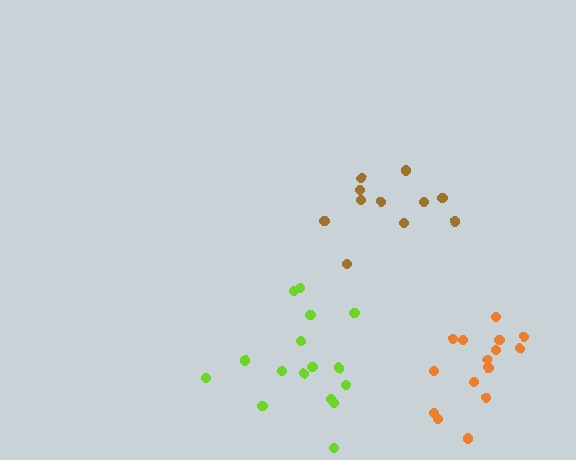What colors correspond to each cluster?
The clusters are colored: brown, orange, lime.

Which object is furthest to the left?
The lime cluster is leftmost.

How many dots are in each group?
Group 1: 11 dots, Group 2: 15 dots, Group 3: 16 dots (42 total).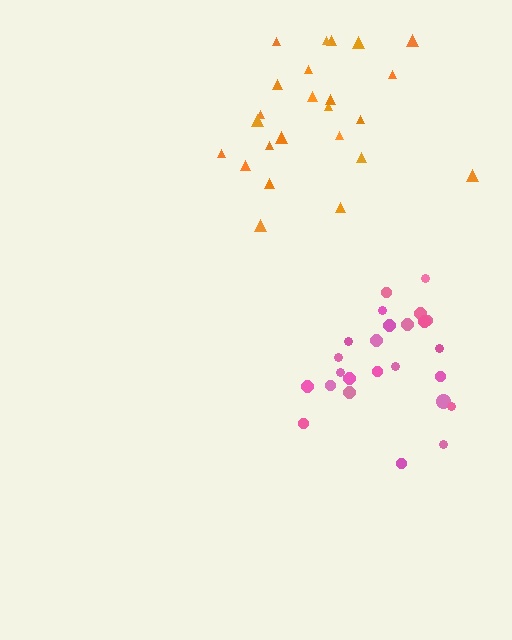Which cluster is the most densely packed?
Pink.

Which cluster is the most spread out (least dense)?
Orange.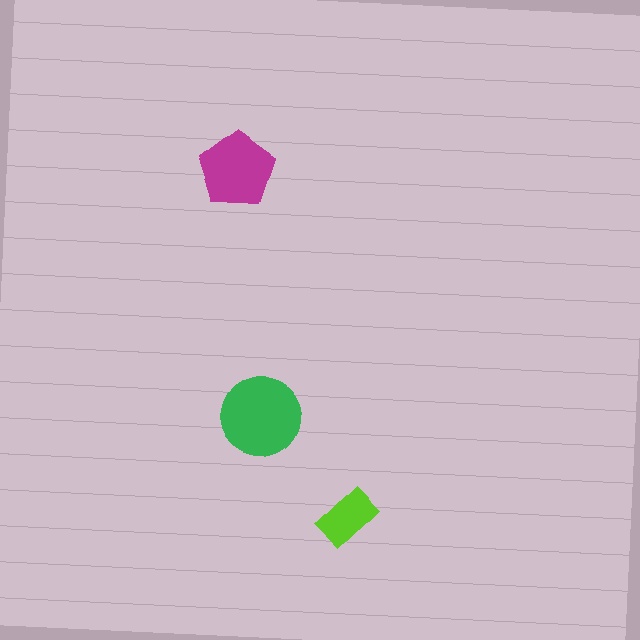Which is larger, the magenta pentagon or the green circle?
The green circle.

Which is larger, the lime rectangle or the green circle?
The green circle.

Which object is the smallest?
The lime rectangle.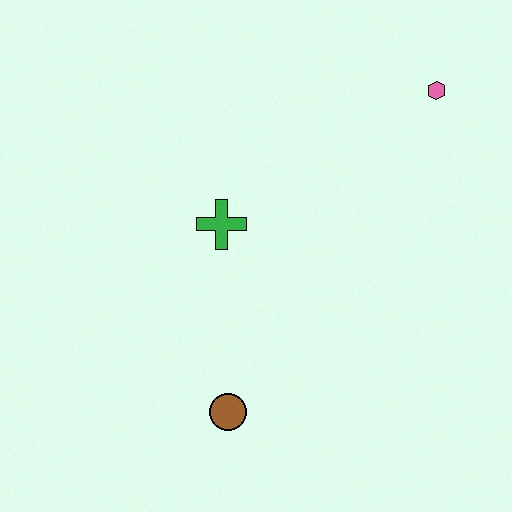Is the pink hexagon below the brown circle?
No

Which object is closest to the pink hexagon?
The green cross is closest to the pink hexagon.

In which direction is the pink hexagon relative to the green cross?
The pink hexagon is to the right of the green cross.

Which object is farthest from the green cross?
The pink hexagon is farthest from the green cross.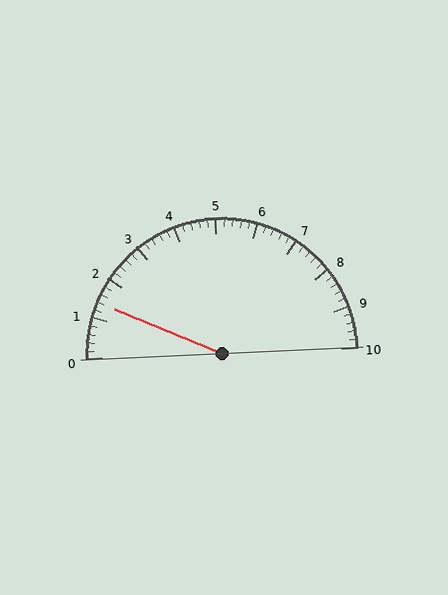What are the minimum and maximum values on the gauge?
The gauge ranges from 0 to 10.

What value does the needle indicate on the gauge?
The needle indicates approximately 1.4.